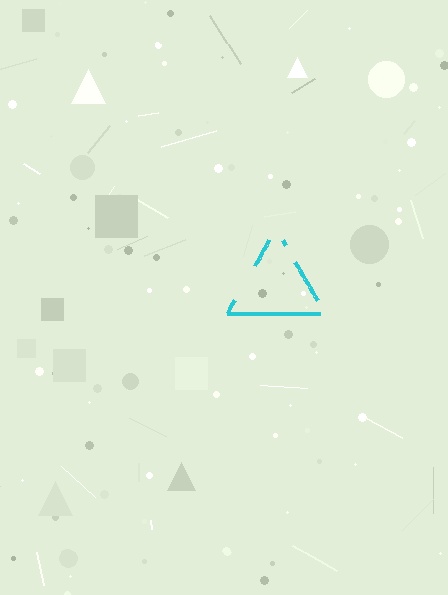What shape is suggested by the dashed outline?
The dashed outline suggests a triangle.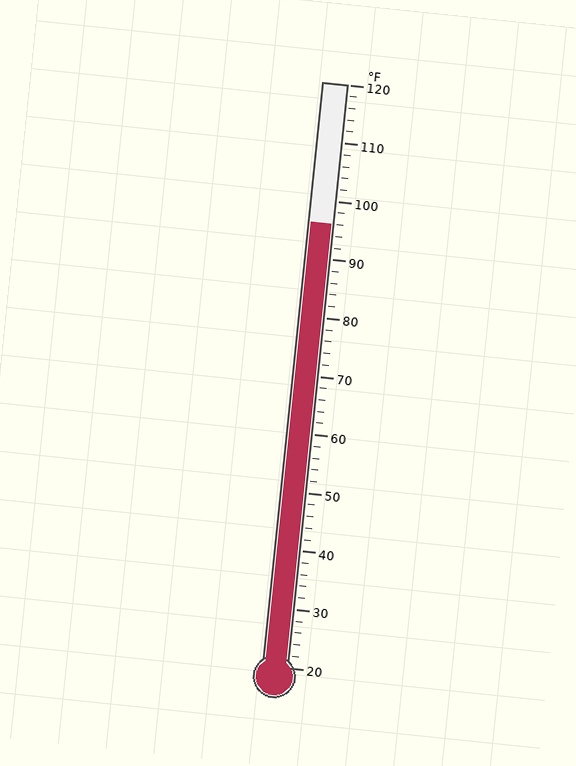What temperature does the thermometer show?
The thermometer shows approximately 96°F.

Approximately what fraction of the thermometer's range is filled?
The thermometer is filled to approximately 75% of its range.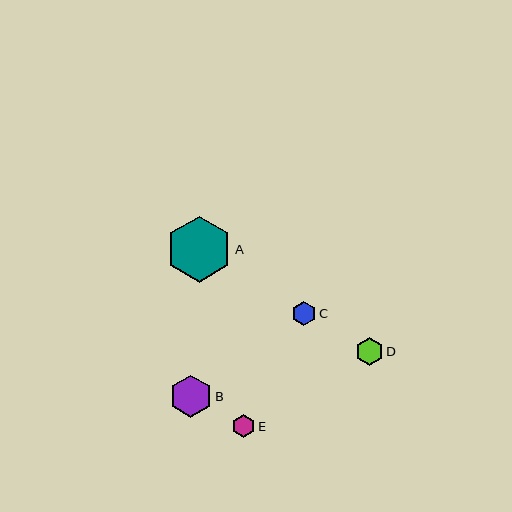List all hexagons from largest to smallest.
From largest to smallest: A, B, D, C, E.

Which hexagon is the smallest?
Hexagon E is the smallest with a size of approximately 23 pixels.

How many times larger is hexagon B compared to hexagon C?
Hexagon B is approximately 1.8 times the size of hexagon C.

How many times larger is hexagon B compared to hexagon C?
Hexagon B is approximately 1.8 times the size of hexagon C.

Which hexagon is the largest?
Hexagon A is the largest with a size of approximately 66 pixels.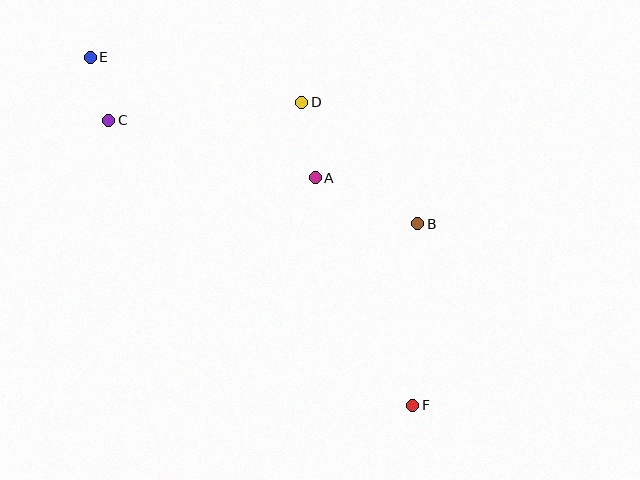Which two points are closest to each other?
Points C and E are closest to each other.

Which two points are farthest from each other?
Points E and F are farthest from each other.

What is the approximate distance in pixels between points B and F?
The distance between B and F is approximately 182 pixels.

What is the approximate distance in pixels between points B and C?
The distance between B and C is approximately 326 pixels.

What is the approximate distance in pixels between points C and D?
The distance between C and D is approximately 194 pixels.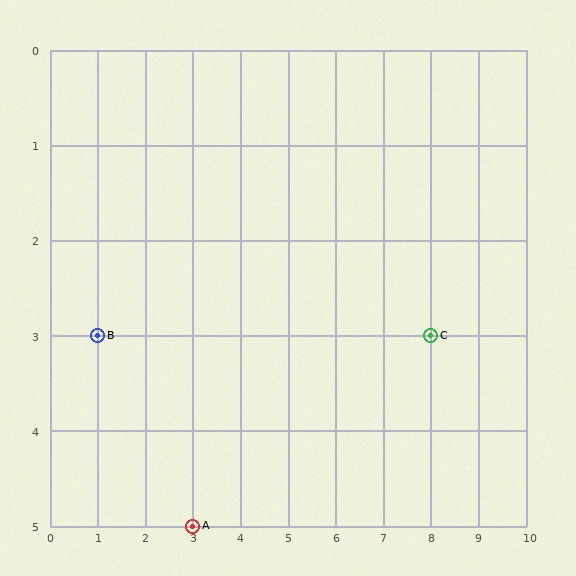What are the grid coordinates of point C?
Point C is at grid coordinates (8, 3).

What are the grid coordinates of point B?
Point B is at grid coordinates (1, 3).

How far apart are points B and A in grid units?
Points B and A are 2 columns and 2 rows apart (about 2.8 grid units diagonally).